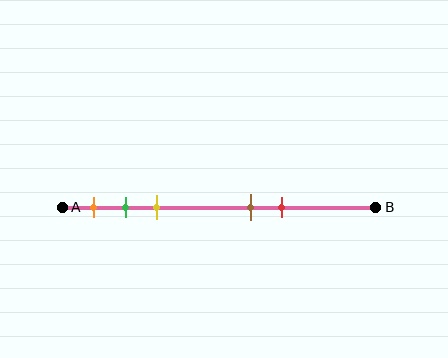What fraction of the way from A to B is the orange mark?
The orange mark is approximately 10% (0.1) of the way from A to B.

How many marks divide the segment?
There are 5 marks dividing the segment.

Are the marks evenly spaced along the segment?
No, the marks are not evenly spaced.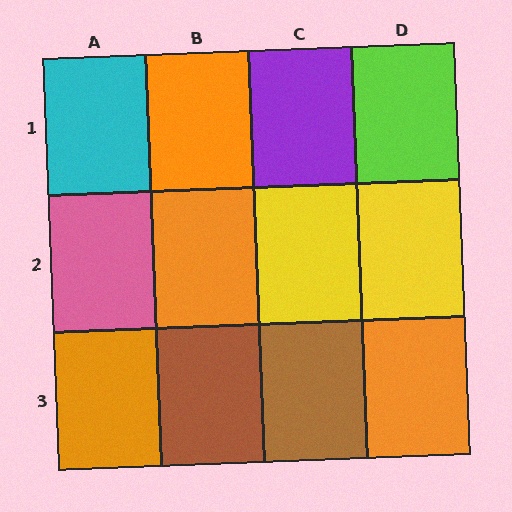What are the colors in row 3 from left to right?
Orange, brown, brown, orange.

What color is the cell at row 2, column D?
Yellow.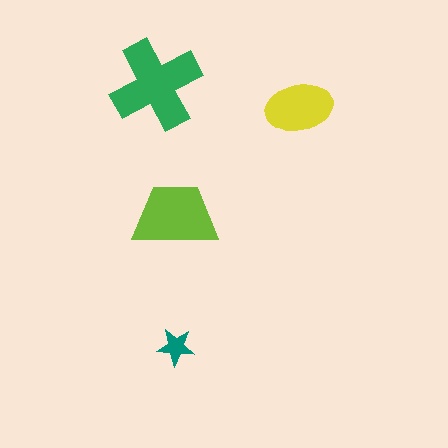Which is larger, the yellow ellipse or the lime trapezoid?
The lime trapezoid.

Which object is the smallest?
The teal star.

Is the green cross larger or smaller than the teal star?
Larger.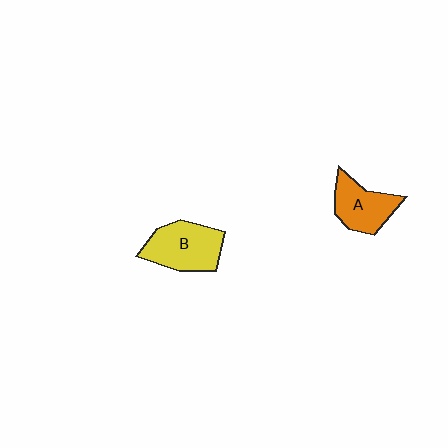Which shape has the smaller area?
Shape A (orange).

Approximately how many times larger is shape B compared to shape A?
Approximately 1.3 times.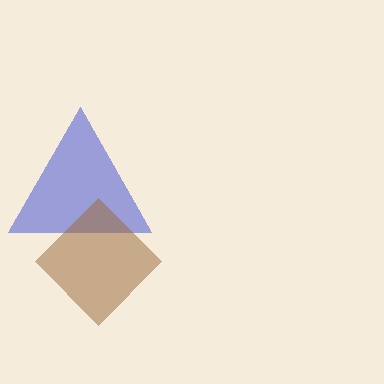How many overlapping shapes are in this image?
There are 2 overlapping shapes in the image.